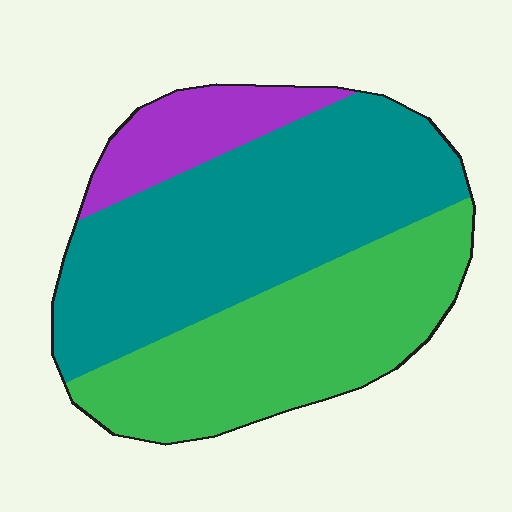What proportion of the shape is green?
Green takes up about three eighths (3/8) of the shape.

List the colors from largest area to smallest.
From largest to smallest: teal, green, purple.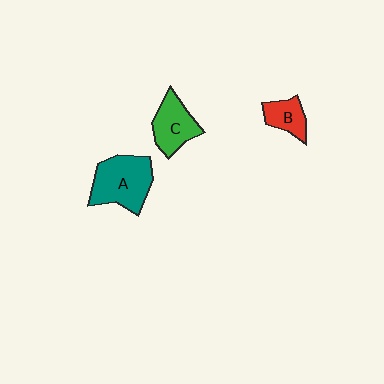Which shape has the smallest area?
Shape B (red).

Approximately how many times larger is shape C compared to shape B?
Approximately 1.5 times.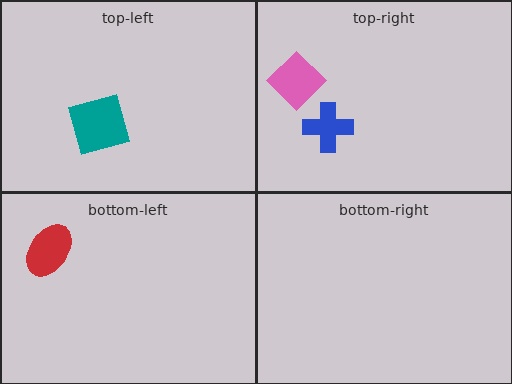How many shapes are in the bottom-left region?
1.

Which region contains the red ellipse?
The bottom-left region.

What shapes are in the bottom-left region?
The red ellipse.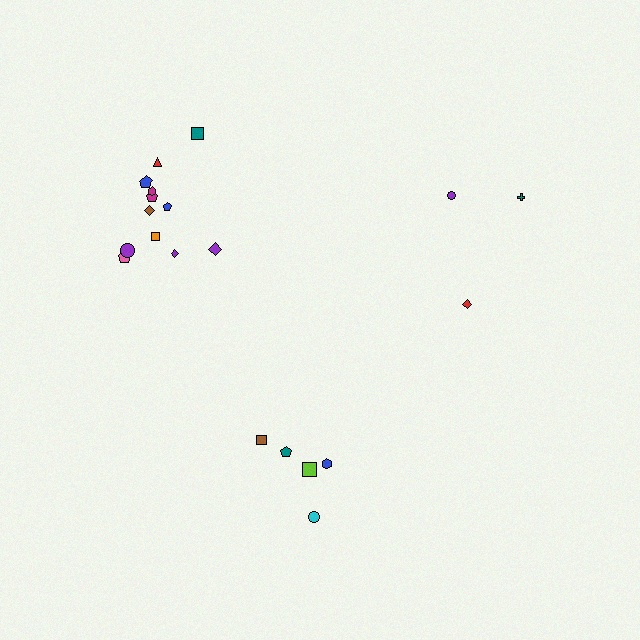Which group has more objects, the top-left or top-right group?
The top-left group.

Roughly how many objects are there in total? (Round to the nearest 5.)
Roughly 20 objects in total.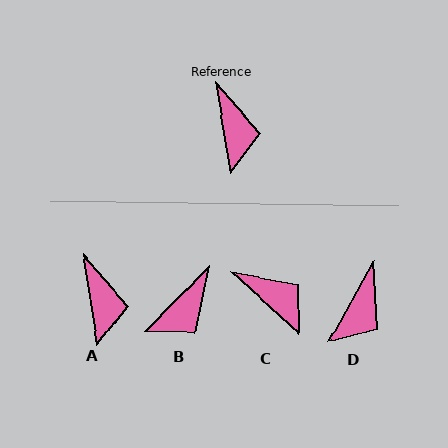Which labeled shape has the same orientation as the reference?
A.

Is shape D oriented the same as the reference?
No, it is off by about 38 degrees.